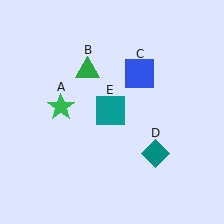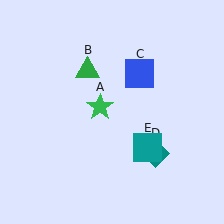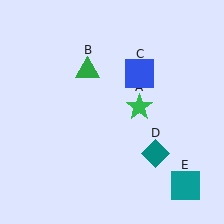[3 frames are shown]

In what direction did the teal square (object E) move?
The teal square (object E) moved down and to the right.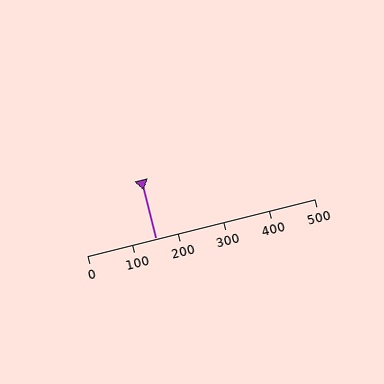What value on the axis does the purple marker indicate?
The marker indicates approximately 150.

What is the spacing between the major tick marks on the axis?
The major ticks are spaced 100 apart.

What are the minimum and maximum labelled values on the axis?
The axis runs from 0 to 500.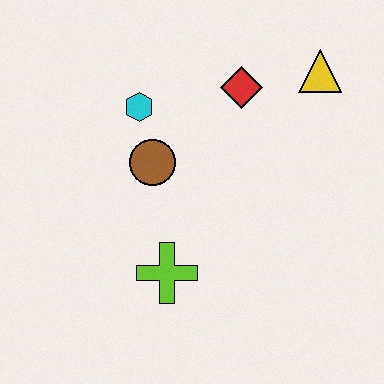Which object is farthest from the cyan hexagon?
The yellow triangle is farthest from the cyan hexagon.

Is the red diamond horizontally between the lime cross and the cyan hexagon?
No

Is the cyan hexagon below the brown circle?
No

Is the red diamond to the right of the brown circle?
Yes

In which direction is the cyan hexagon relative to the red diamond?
The cyan hexagon is to the left of the red diamond.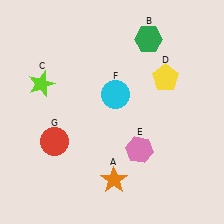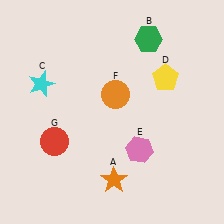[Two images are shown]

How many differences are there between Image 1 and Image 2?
There are 2 differences between the two images.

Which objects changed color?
C changed from lime to cyan. F changed from cyan to orange.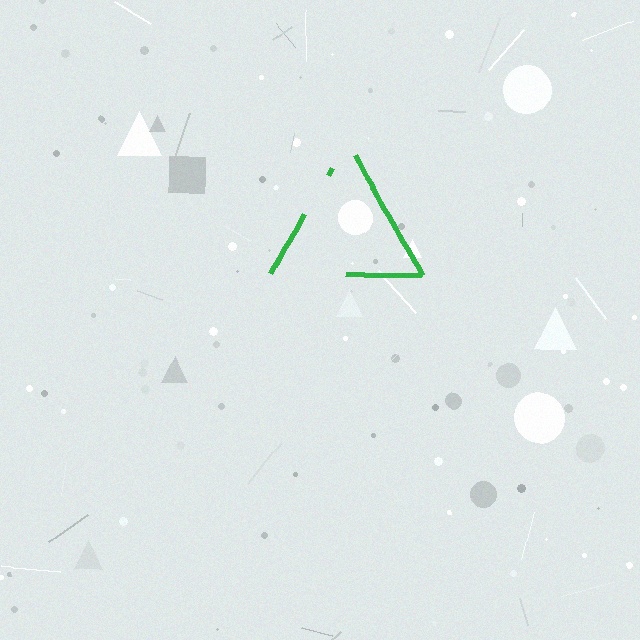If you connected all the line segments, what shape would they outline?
They would outline a triangle.